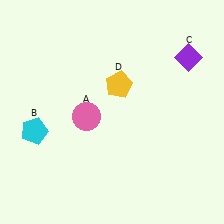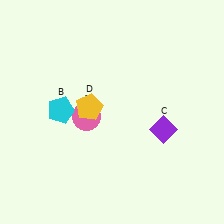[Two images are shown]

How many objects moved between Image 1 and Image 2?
3 objects moved between the two images.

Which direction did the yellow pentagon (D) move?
The yellow pentagon (D) moved left.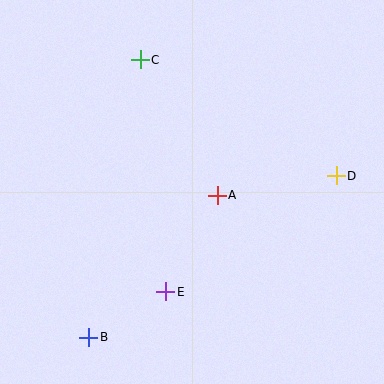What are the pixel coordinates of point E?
Point E is at (166, 292).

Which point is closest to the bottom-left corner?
Point B is closest to the bottom-left corner.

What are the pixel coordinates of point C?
Point C is at (140, 60).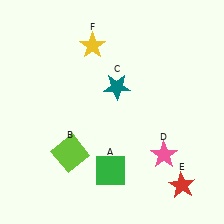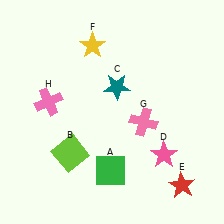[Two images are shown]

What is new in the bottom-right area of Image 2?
A pink cross (G) was added in the bottom-right area of Image 2.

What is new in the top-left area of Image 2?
A pink cross (H) was added in the top-left area of Image 2.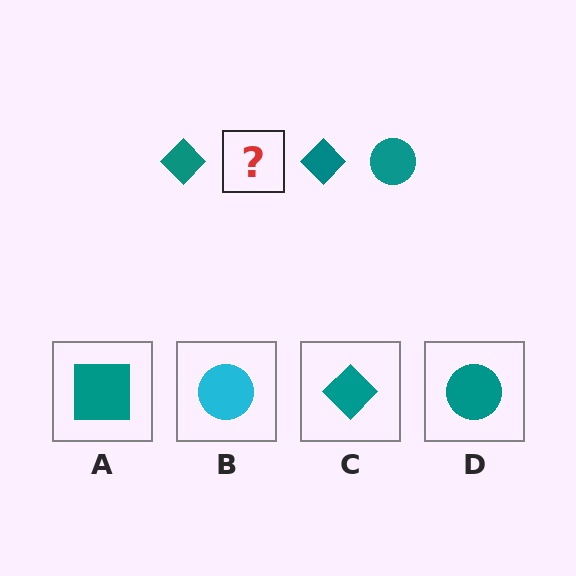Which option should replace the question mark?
Option D.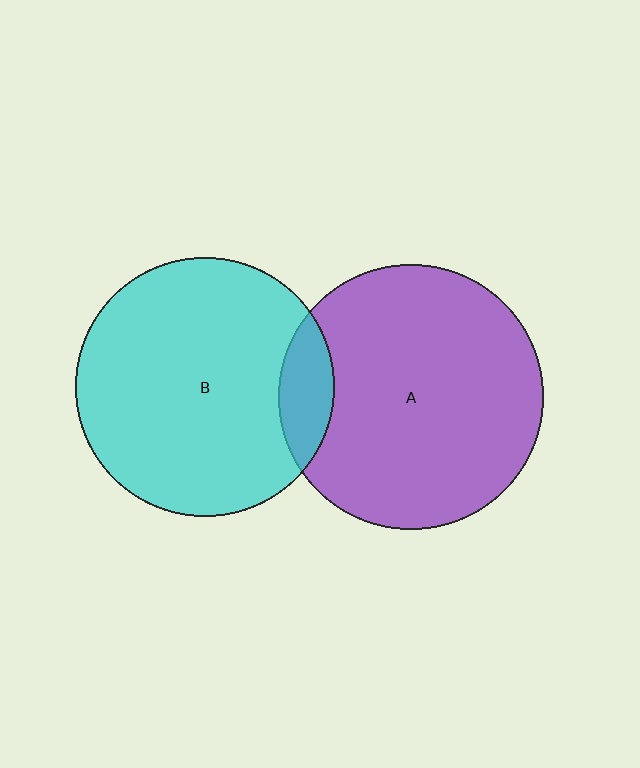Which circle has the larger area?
Circle A (purple).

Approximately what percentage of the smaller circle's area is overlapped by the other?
Approximately 10%.